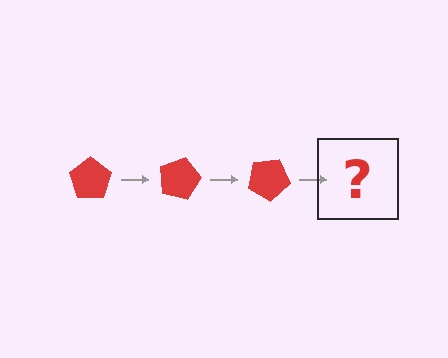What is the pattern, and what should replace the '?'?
The pattern is that the pentagon rotates 15 degrees each step. The '?' should be a red pentagon rotated 45 degrees.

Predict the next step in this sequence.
The next step is a red pentagon rotated 45 degrees.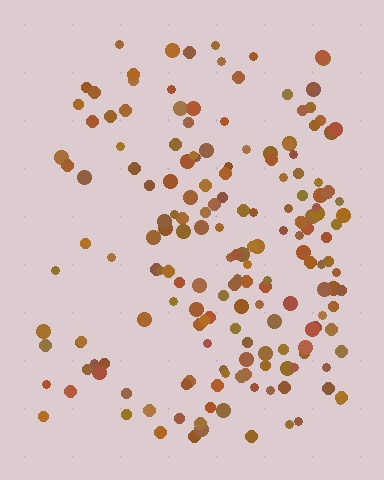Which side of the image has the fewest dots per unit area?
The left.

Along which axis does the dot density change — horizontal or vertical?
Horizontal.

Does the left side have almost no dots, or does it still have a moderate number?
Still a moderate number, just noticeably fewer than the right.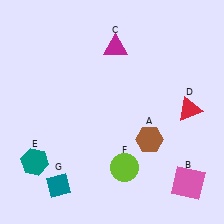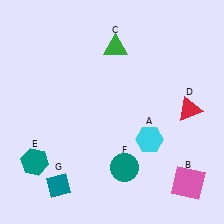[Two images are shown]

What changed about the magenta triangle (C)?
In Image 1, C is magenta. In Image 2, it changed to green.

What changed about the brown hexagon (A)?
In Image 1, A is brown. In Image 2, it changed to cyan.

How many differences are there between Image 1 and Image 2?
There are 3 differences between the two images.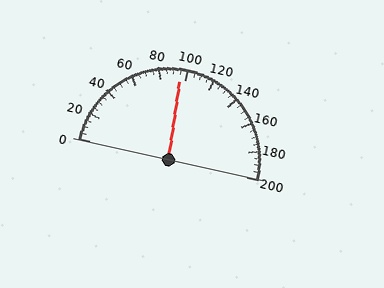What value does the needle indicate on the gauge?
The needle indicates approximately 95.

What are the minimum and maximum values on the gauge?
The gauge ranges from 0 to 200.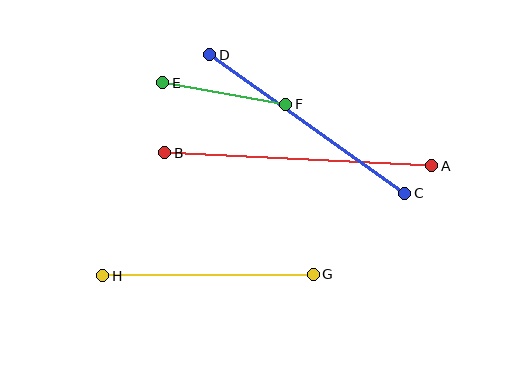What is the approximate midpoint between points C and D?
The midpoint is at approximately (307, 124) pixels.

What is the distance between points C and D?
The distance is approximately 239 pixels.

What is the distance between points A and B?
The distance is approximately 268 pixels.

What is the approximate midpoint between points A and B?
The midpoint is at approximately (298, 159) pixels.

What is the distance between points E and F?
The distance is approximately 125 pixels.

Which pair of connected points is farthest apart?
Points A and B are farthest apart.